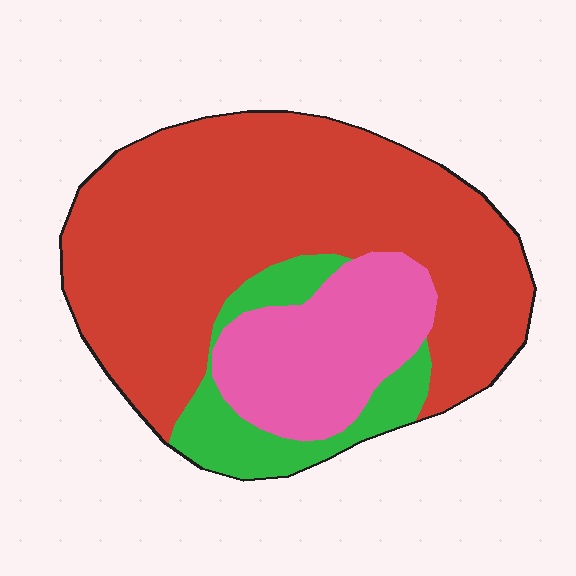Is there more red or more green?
Red.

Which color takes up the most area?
Red, at roughly 65%.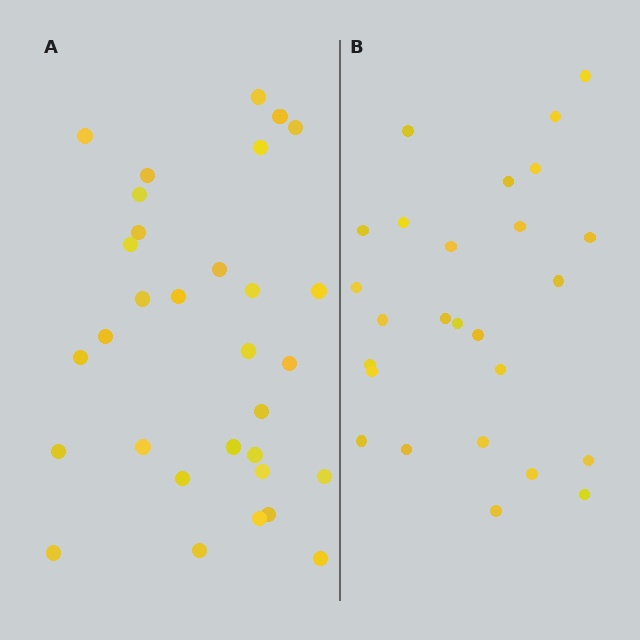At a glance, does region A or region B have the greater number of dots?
Region A (the left region) has more dots.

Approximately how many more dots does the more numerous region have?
Region A has about 5 more dots than region B.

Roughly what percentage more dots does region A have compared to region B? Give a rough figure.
About 20% more.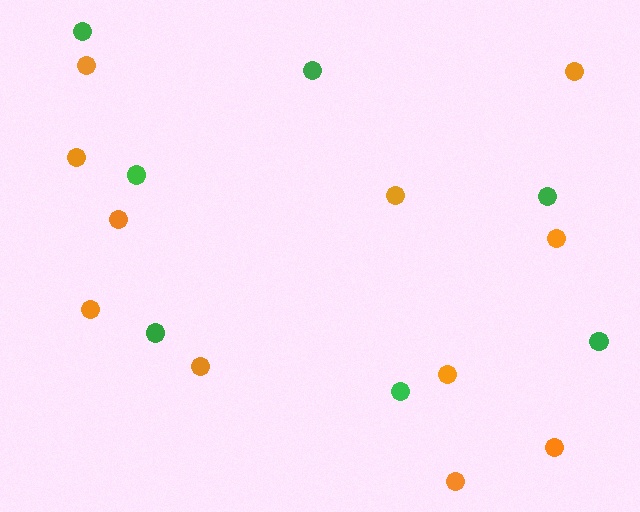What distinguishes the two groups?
There are 2 groups: one group of green circles (7) and one group of orange circles (11).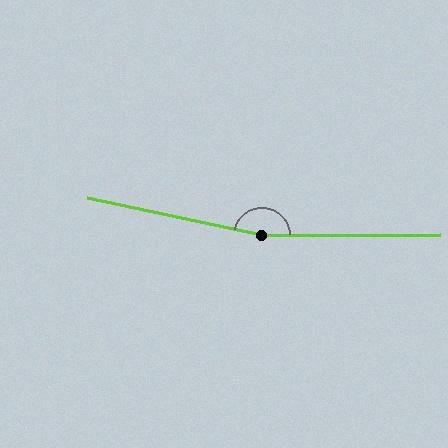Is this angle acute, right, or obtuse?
It is obtuse.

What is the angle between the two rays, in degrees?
Approximately 168 degrees.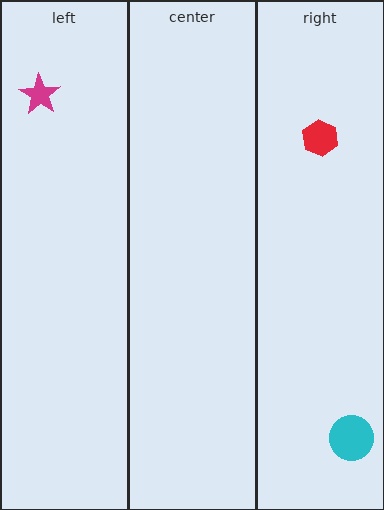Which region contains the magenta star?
The left region.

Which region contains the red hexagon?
The right region.